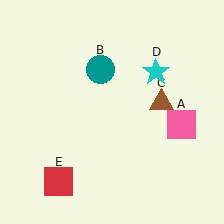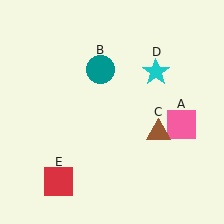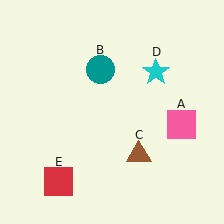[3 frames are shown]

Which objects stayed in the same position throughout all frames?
Pink square (object A) and teal circle (object B) and cyan star (object D) and red square (object E) remained stationary.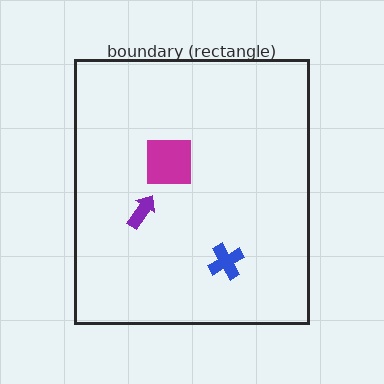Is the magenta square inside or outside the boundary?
Inside.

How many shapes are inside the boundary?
3 inside, 0 outside.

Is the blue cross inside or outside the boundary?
Inside.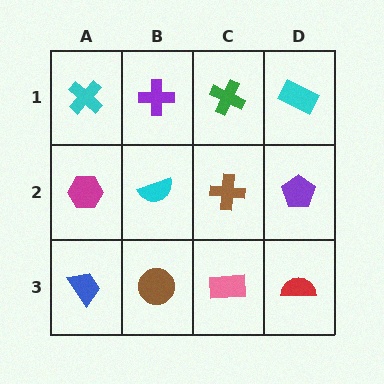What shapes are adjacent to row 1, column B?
A cyan semicircle (row 2, column B), a cyan cross (row 1, column A), a green cross (row 1, column C).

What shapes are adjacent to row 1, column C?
A brown cross (row 2, column C), a purple cross (row 1, column B), a cyan rectangle (row 1, column D).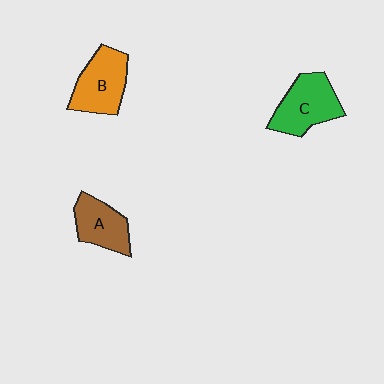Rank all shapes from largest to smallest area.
From largest to smallest: C (green), B (orange), A (brown).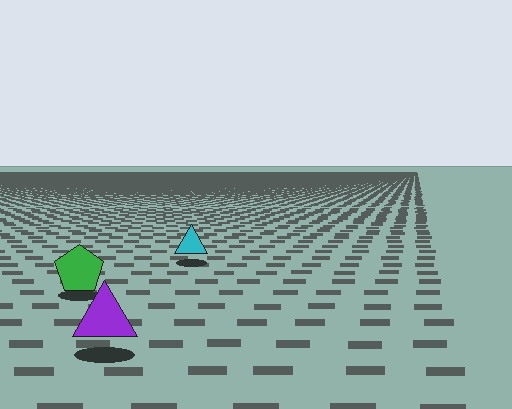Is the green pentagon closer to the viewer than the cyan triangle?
Yes. The green pentagon is closer — you can tell from the texture gradient: the ground texture is coarser near it.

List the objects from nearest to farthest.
From nearest to farthest: the purple triangle, the green pentagon, the cyan triangle.